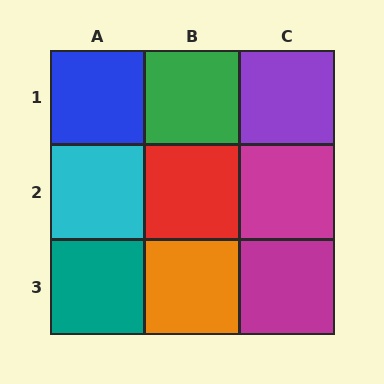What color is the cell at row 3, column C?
Magenta.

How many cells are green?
1 cell is green.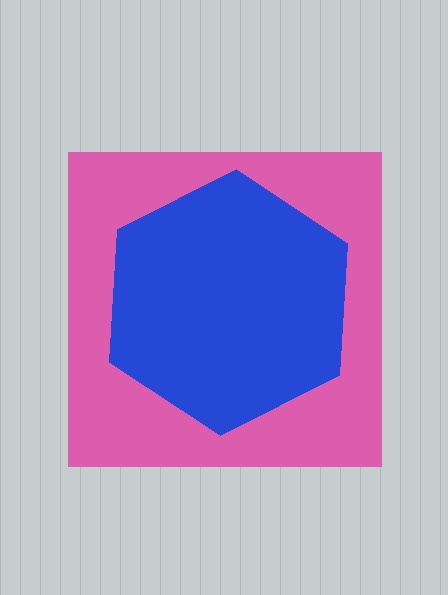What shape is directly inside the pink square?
The blue hexagon.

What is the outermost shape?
The pink square.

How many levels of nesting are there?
2.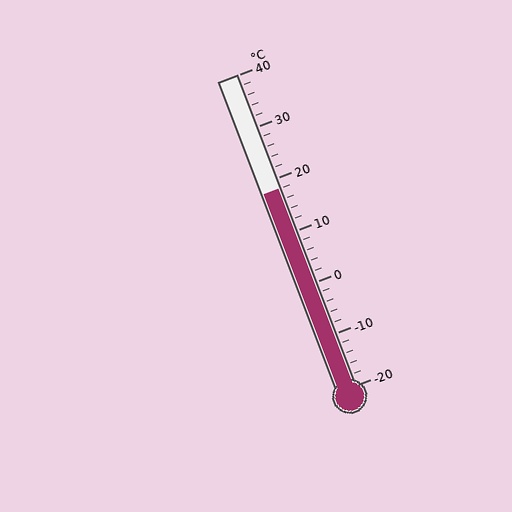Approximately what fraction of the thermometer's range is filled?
The thermometer is filled to approximately 65% of its range.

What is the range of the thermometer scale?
The thermometer scale ranges from -20°C to 40°C.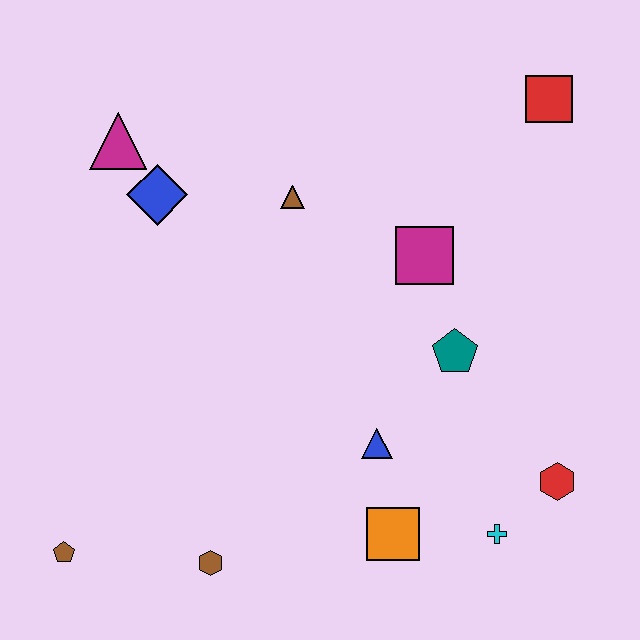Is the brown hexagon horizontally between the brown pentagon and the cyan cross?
Yes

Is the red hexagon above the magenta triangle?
No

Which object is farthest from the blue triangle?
The magenta triangle is farthest from the blue triangle.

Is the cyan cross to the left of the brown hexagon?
No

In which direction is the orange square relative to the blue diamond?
The orange square is below the blue diamond.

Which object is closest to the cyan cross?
The red hexagon is closest to the cyan cross.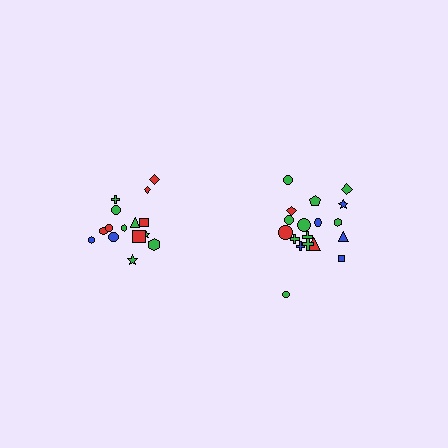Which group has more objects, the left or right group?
The right group.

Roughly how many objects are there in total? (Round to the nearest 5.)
Roughly 35 objects in total.